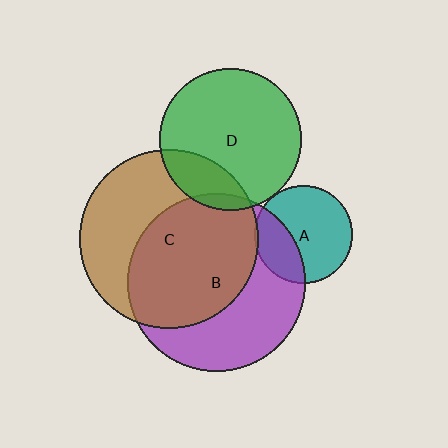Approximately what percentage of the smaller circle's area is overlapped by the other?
Approximately 30%.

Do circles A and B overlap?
Yes.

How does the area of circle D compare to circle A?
Approximately 2.1 times.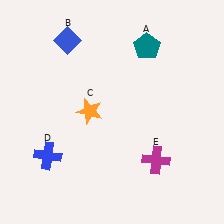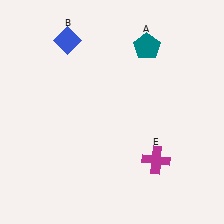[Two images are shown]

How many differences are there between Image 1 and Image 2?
There are 2 differences between the two images.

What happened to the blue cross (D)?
The blue cross (D) was removed in Image 2. It was in the bottom-left area of Image 1.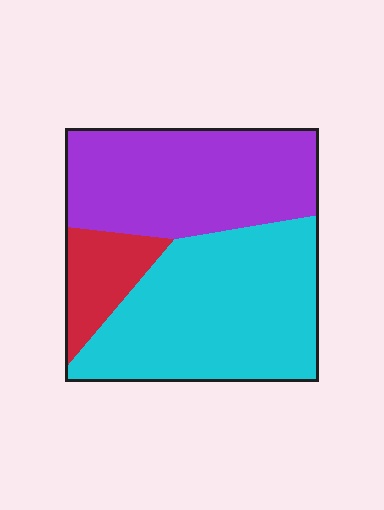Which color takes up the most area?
Cyan, at roughly 50%.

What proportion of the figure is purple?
Purple takes up about two fifths (2/5) of the figure.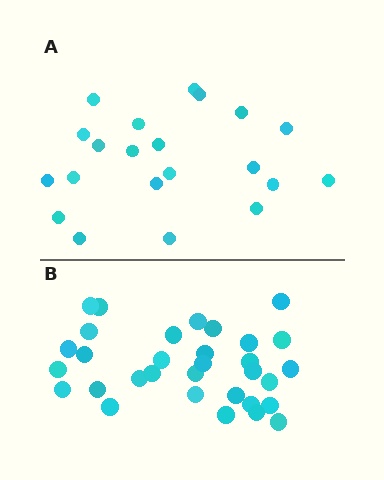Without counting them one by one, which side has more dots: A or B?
Region B (the bottom region) has more dots.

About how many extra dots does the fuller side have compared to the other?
Region B has roughly 12 or so more dots than region A.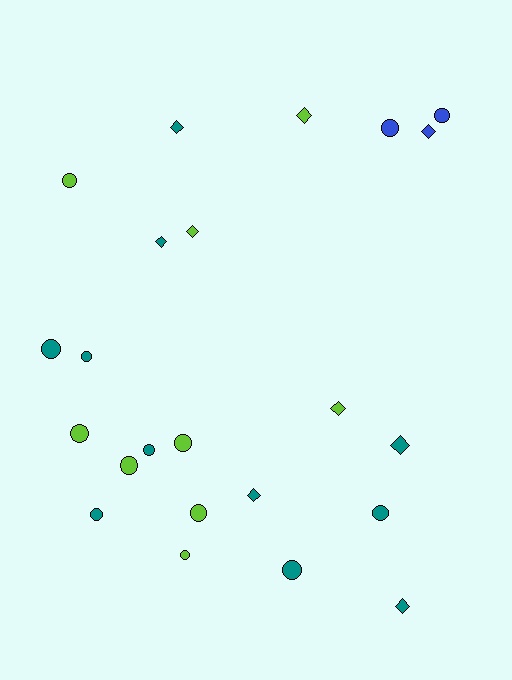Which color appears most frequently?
Teal, with 11 objects.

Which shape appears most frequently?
Circle, with 14 objects.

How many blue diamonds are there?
There is 1 blue diamond.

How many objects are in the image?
There are 23 objects.